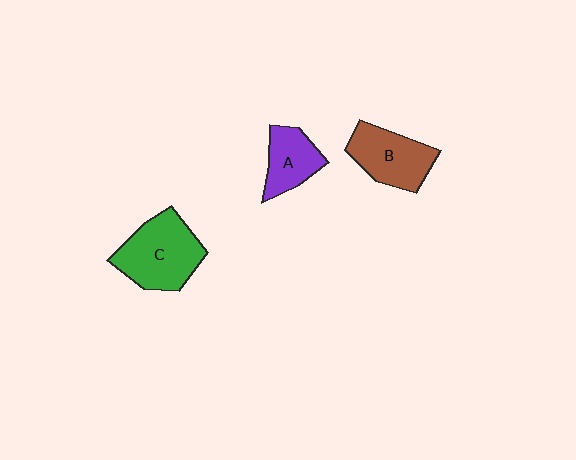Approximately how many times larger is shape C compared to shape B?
Approximately 1.3 times.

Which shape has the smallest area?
Shape A (purple).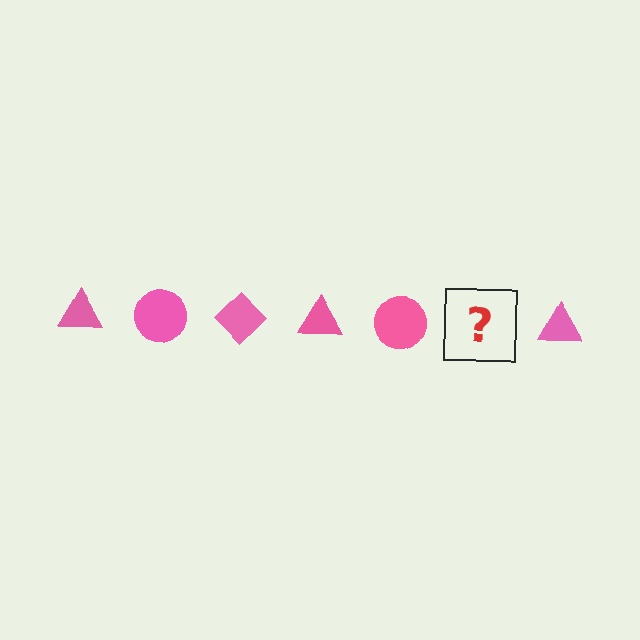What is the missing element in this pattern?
The missing element is a pink diamond.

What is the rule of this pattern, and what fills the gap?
The rule is that the pattern cycles through triangle, circle, diamond shapes in pink. The gap should be filled with a pink diamond.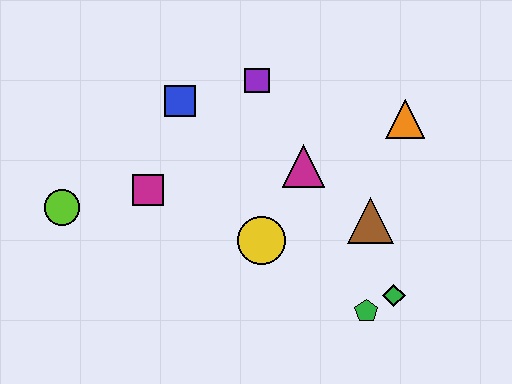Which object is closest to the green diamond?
The green pentagon is closest to the green diamond.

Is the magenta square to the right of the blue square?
No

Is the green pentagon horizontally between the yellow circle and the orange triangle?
Yes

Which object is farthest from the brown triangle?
The lime circle is farthest from the brown triangle.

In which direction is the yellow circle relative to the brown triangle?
The yellow circle is to the left of the brown triangle.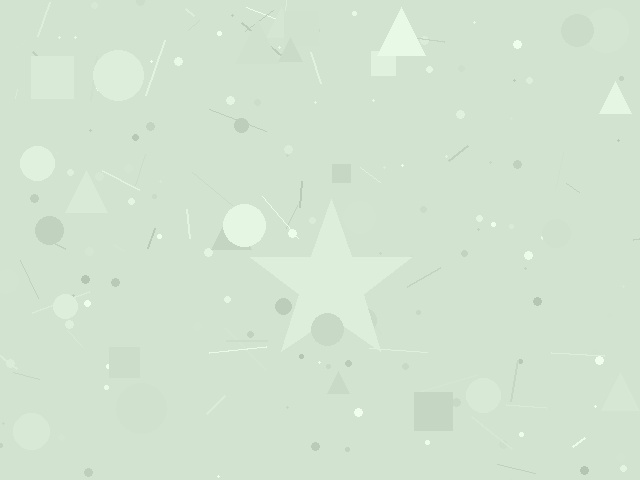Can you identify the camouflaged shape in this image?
The camouflaged shape is a star.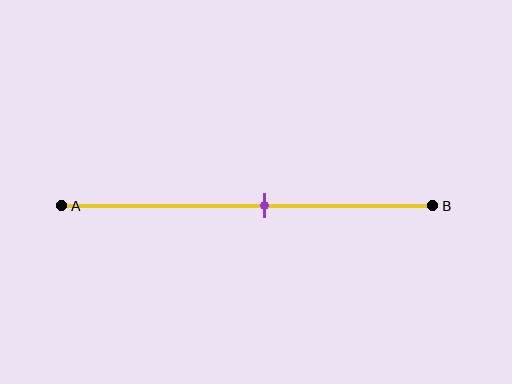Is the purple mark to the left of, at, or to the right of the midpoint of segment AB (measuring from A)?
The purple mark is to the right of the midpoint of segment AB.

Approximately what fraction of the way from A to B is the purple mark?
The purple mark is approximately 55% of the way from A to B.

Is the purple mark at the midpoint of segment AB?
No, the mark is at about 55% from A, not at the 50% midpoint.